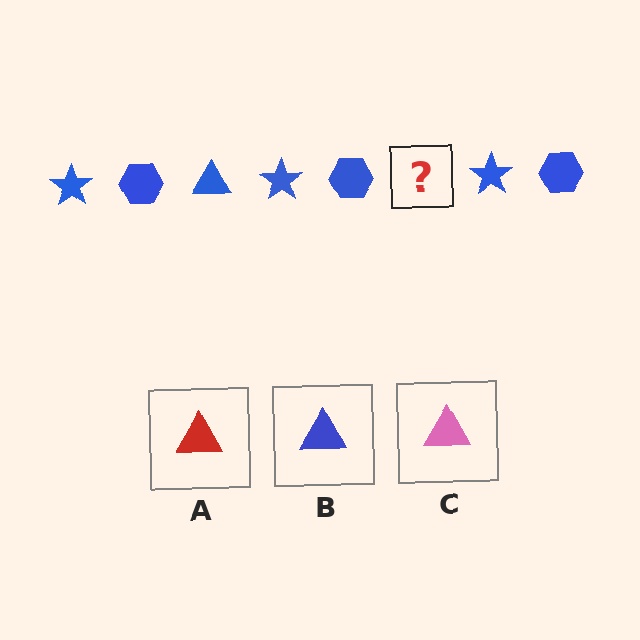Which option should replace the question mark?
Option B.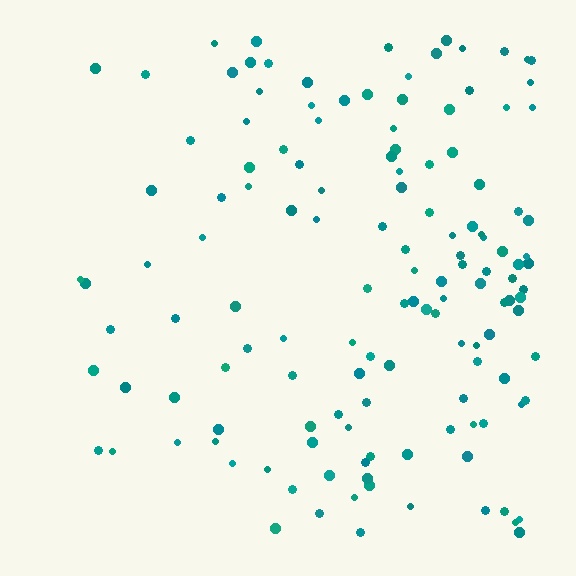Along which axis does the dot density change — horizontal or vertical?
Horizontal.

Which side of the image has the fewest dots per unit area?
The left.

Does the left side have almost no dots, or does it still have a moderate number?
Still a moderate number, just noticeably fewer than the right.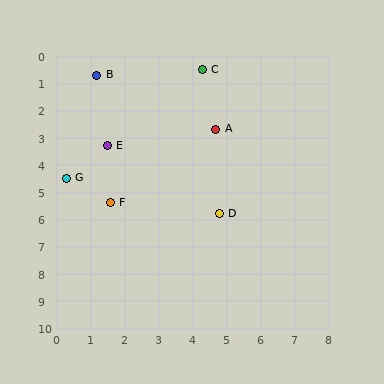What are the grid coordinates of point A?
Point A is at approximately (4.7, 2.7).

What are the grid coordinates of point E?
Point E is at approximately (1.5, 3.3).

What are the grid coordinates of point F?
Point F is at approximately (1.6, 5.4).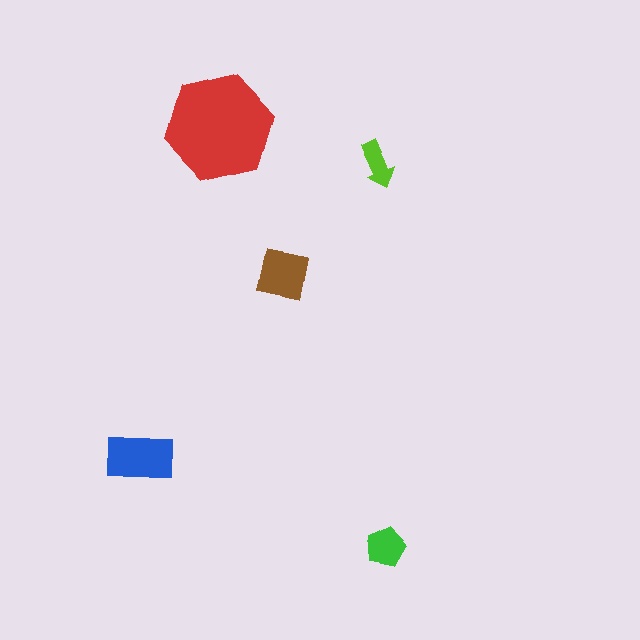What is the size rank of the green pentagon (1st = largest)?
4th.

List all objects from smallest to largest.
The lime arrow, the green pentagon, the brown square, the blue rectangle, the red hexagon.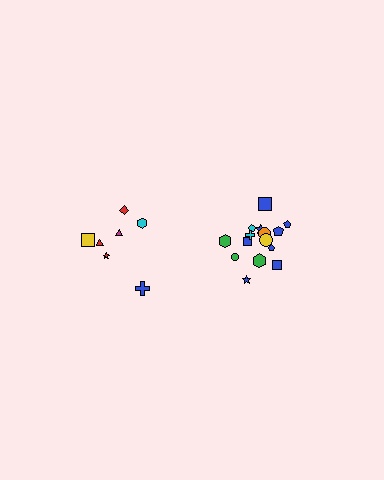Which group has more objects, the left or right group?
The right group.